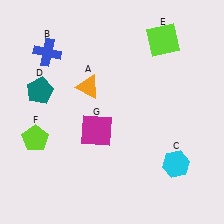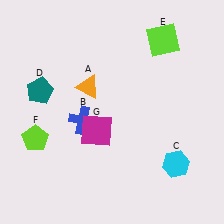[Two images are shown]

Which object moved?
The blue cross (B) moved down.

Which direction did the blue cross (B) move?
The blue cross (B) moved down.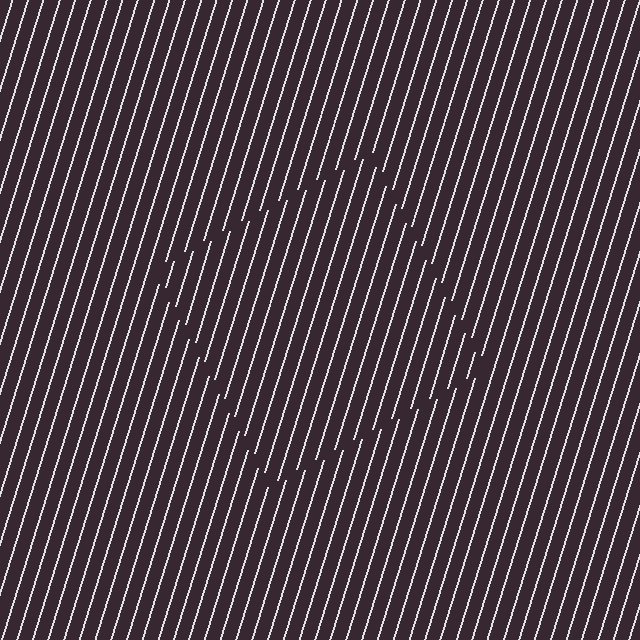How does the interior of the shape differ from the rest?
The interior of the shape contains the same grating, shifted by half a period — the contour is defined by the phase discontinuity where line-ends from the inner and outer gratings abut.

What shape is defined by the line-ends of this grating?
An illusory square. The interior of the shape contains the same grating, shifted by half a period — the contour is defined by the phase discontinuity where line-ends from the inner and outer gratings abut.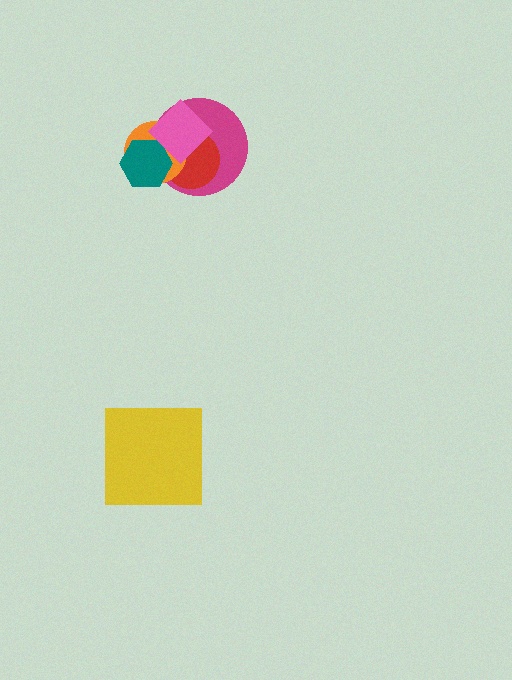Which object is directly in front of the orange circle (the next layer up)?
The teal hexagon is directly in front of the orange circle.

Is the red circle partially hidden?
Yes, it is partially covered by another shape.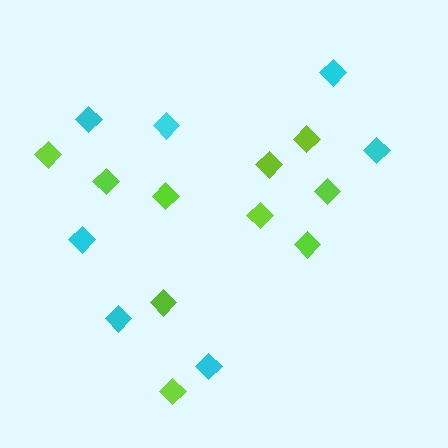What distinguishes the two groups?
There are 2 groups: one group of cyan diamonds (7) and one group of lime diamonds (10).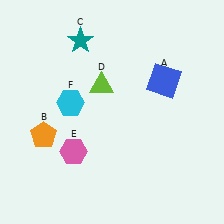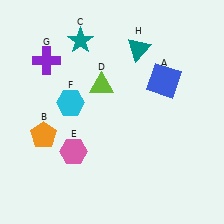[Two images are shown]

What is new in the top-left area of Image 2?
A purple cross (G) was added in the top-left area of Image 2.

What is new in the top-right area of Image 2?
A teal triangle (H) was added in the top-right area of Image 2.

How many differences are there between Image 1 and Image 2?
There are 2 differences between the two images.